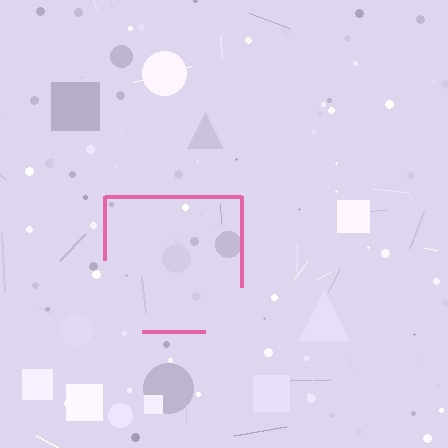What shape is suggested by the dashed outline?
The dashed outline suggests a square.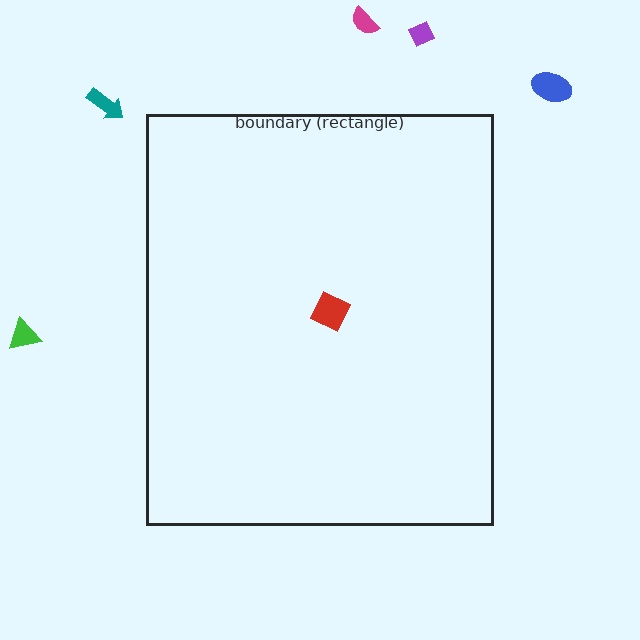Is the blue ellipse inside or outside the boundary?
Outside.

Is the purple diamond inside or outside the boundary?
Outside.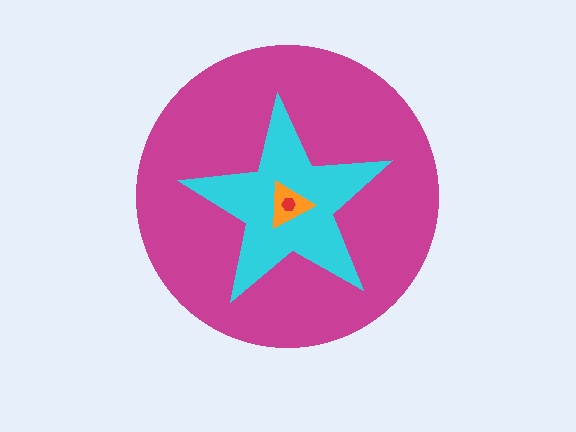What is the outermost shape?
The magenta circle.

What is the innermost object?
The red hexagon.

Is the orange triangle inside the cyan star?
Yes.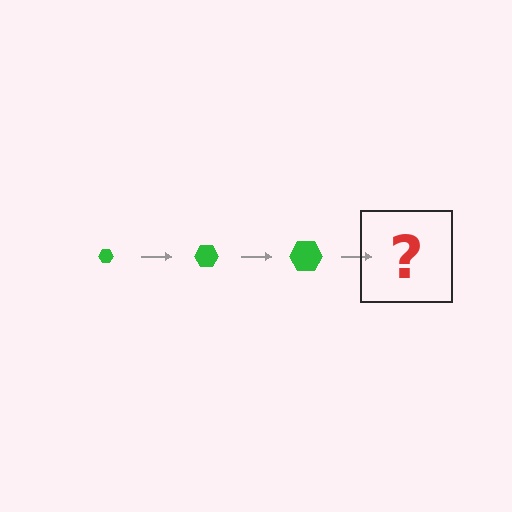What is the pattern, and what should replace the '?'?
The pattern is that the hexagon gets progressively larger each step. The '?' should be a green hexagon, larger than the previous one.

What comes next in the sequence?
The next element should be a green hexagon, larger than the previous one.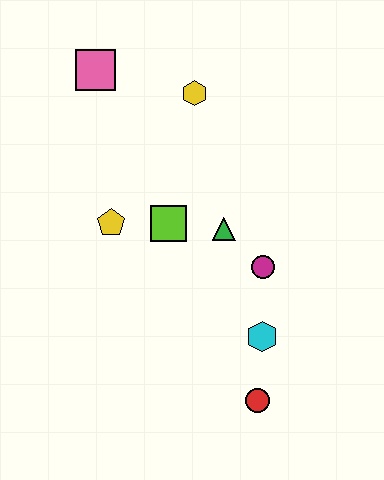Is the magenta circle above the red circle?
Yes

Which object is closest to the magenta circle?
The green triangle is closest to the magenta circle.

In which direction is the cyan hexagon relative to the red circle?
The cyan hexagon is above the red circle.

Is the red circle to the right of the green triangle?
Yes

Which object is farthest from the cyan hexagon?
The pink square is farthest from the cyan hexagon.